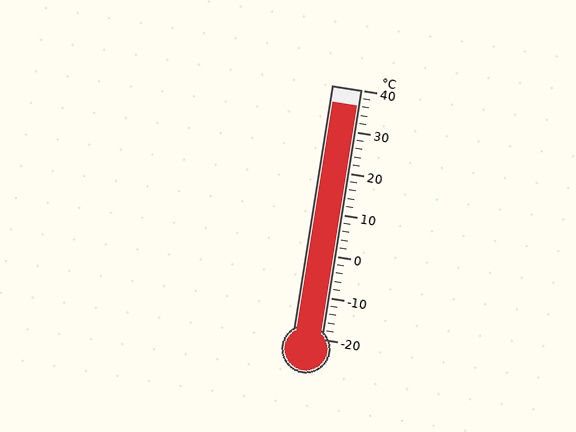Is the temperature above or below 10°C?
The temperature is above 10°C.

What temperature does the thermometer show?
The thermometer shows approximately 36°C.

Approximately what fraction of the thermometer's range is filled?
The thermometer is filled to approximately 95% of its range.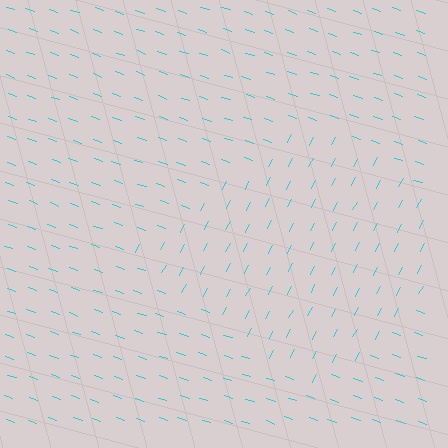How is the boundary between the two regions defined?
The boundary is defined purely by a change in line orientation (approximately 81 degrees difference). All lines are the same color and thickness.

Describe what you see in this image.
The image is filled with small cyan line segments. A diamond region in the image has lines oriented differently from the surrounding lines, creating a visible texture boundary.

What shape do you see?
I see a diamond.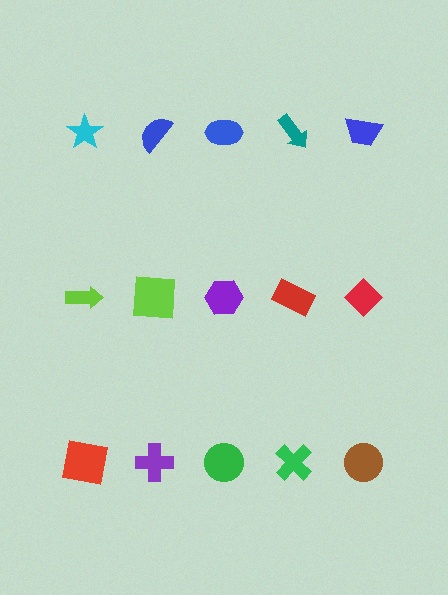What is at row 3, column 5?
A brown circle.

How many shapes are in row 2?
5 shapes.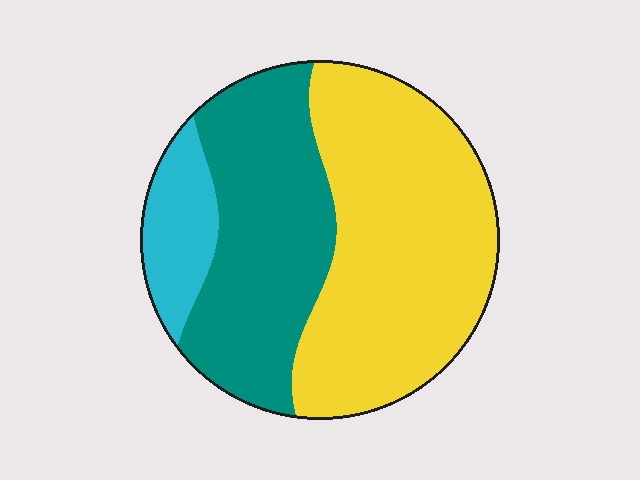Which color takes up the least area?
Cyan, at roughly 10%.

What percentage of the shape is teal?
Teal takes up about three eighths (3/8) of the shape.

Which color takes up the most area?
Yellow, at roughly 50%.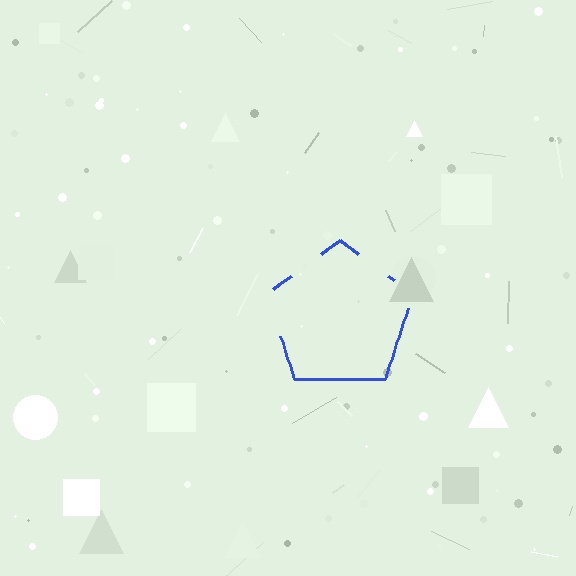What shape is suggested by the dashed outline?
The dashed outline suggests a pentagon.